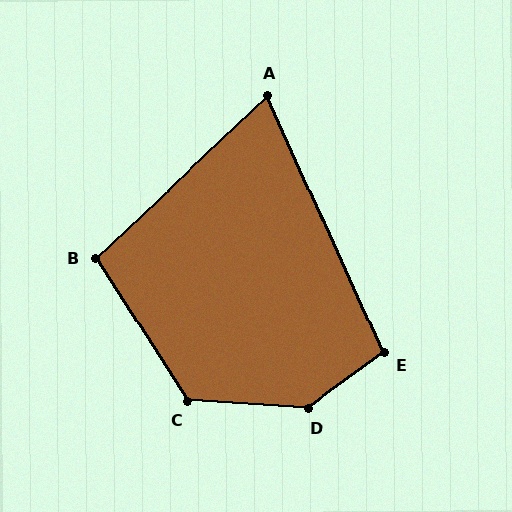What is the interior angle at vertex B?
Approximately 101 degrees (obtuse).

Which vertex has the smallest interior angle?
A, at approximately 71 degrees.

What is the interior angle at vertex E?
Approximately 102 degrees (obtuse).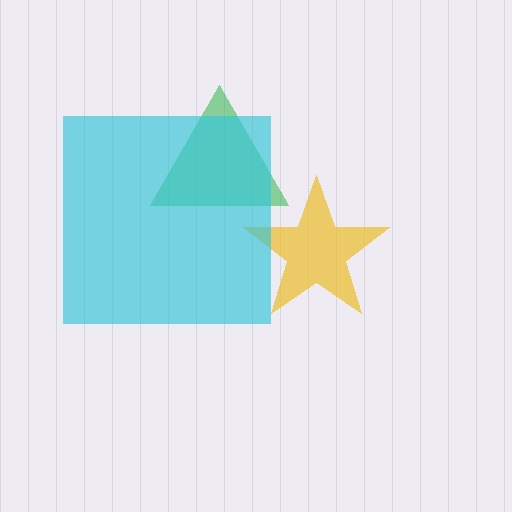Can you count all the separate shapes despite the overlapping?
Yes, there are 3 separate shapes.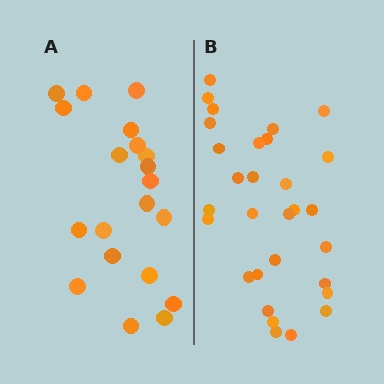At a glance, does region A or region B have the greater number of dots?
Region B (the right region) has more dots.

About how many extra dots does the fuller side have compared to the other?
Region B has roughly 10 or so more dots than region A.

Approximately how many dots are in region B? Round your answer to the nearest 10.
About 30 dots.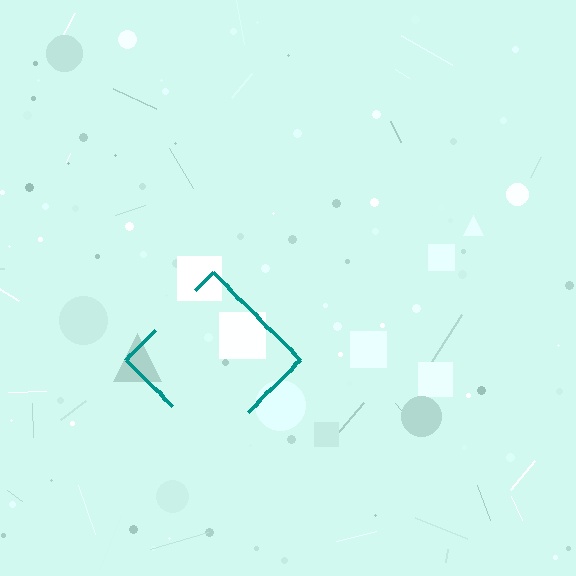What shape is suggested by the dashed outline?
The dashed outline suggests a diamond.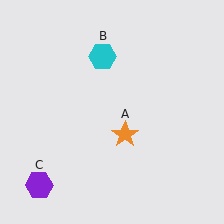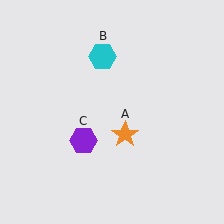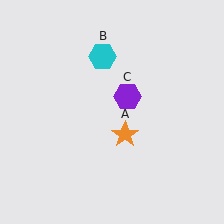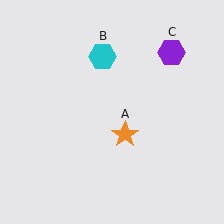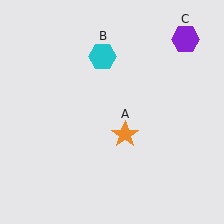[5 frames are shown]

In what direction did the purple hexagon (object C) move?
The purple hexagon (object C) moved up and to the right.